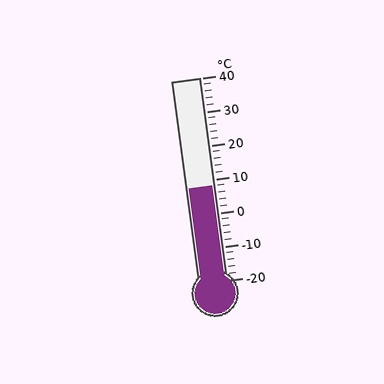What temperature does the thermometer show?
The thermometer shows approximately 8°C.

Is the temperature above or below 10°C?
The temperature is below 10°C.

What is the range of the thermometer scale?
The thermometer scale ranges from -20°C to 40°C.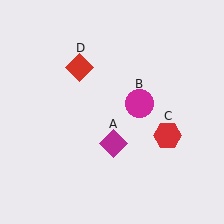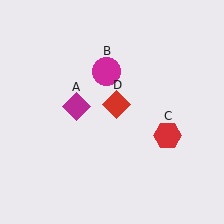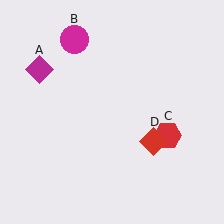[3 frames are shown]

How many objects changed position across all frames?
3 objects changed position: magenta diamond (object A), magenta circle (object B), red diamond (object D).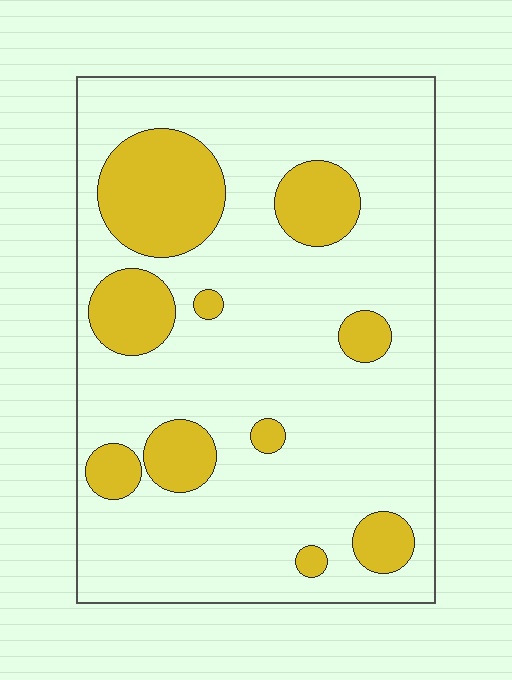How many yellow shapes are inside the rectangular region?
10.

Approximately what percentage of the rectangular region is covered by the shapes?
Approximately 20%.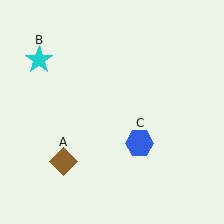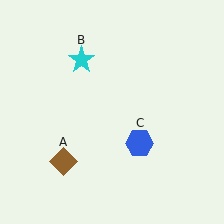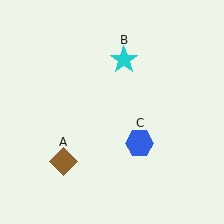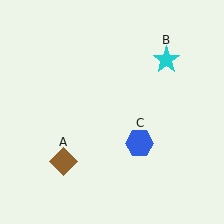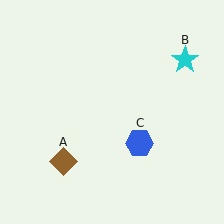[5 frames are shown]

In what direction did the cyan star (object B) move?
The cyan star (object B) moved right.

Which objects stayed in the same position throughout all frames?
Brown diamond (object A) and blue hexagon (object C) remained stationary.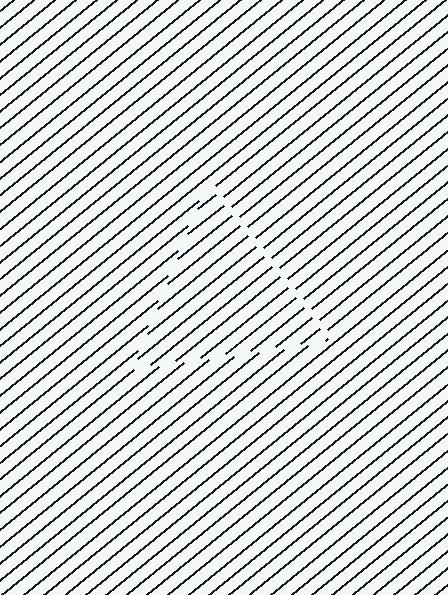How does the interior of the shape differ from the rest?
The interior of the shape contains the same grating, shifted by half a period — the contour is defined by the phase discontinuity where line-ends from the inner and outer gratings abut.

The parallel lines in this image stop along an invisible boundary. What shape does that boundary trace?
An illusory triangle. The interior of the shape contains the same grating, shifted by half a period — the contour is defined by the phase discontinuity where line-ends from the inner and outer gratings abut.